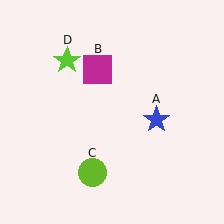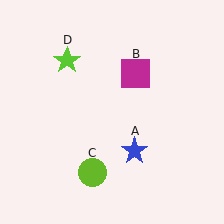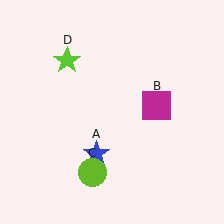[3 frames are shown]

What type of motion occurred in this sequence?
The blue star (object A), magenta square (object B) rotated clockwise around the center of the scene.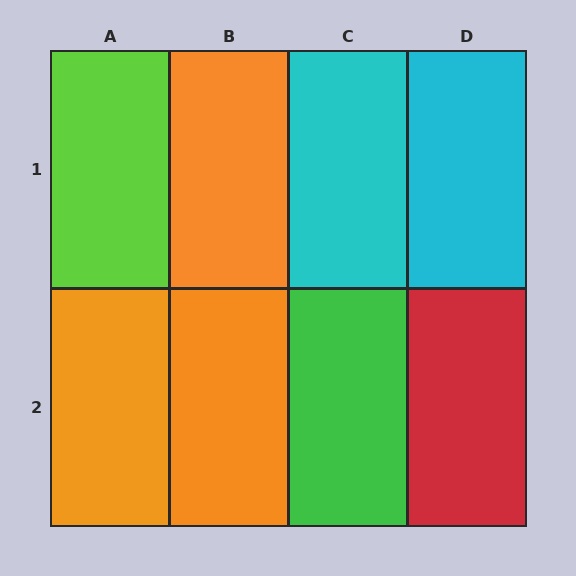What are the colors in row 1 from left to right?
Lime, orange, cyan, cyan.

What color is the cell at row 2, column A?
Orange.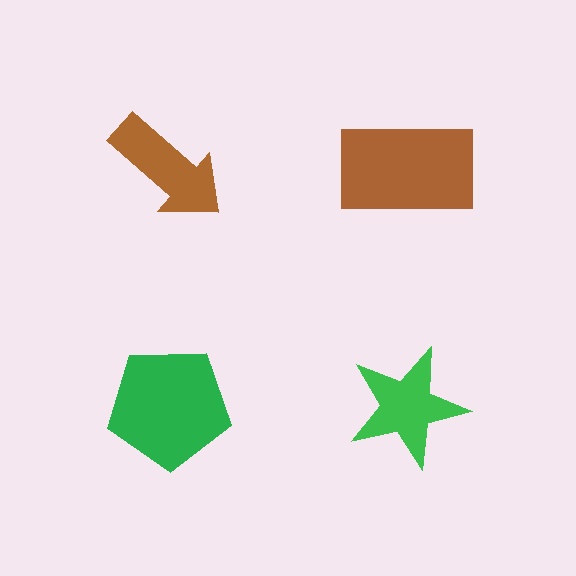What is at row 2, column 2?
A green star.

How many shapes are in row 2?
2 shapes.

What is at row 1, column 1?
A brown arrow.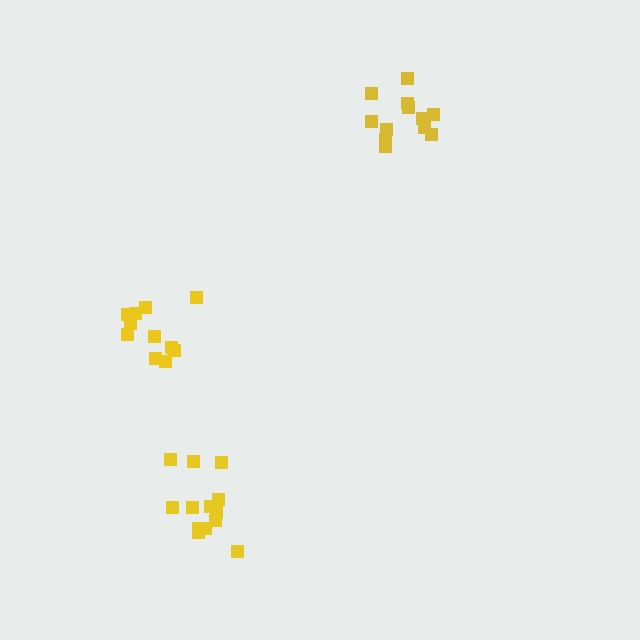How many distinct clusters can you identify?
There are 3 distinct clusters.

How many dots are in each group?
Group 1: 12 dots, Group 2: 11 dots, Group 3: 13 dots (36 total).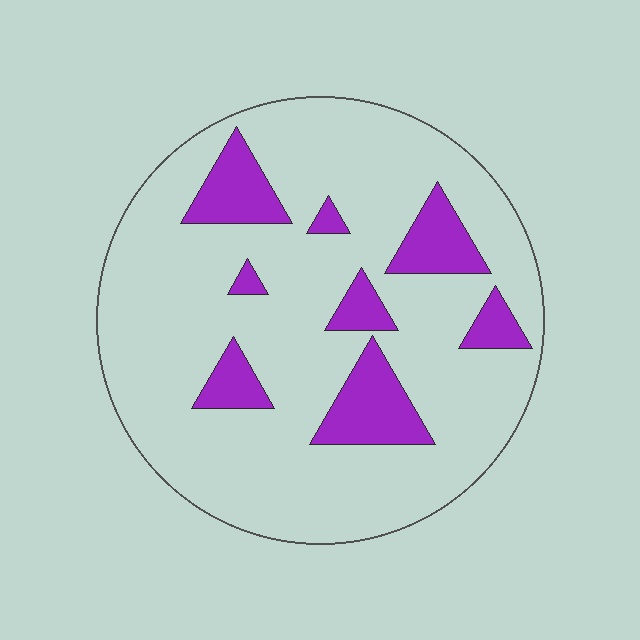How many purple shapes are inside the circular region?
8.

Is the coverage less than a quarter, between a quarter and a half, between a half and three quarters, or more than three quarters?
Less than a quarter.